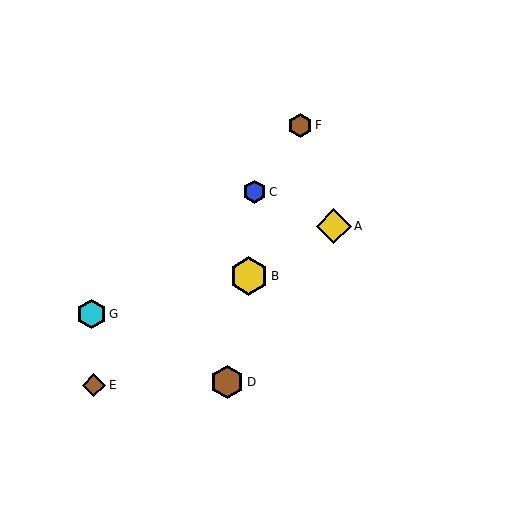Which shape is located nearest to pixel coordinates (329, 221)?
The yellow diamond (labeled A) at (334, 226) is nearest to that location.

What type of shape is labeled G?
Shape G is a cyan hexagon.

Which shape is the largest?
The yellow hexagon (labeled B) is the largest.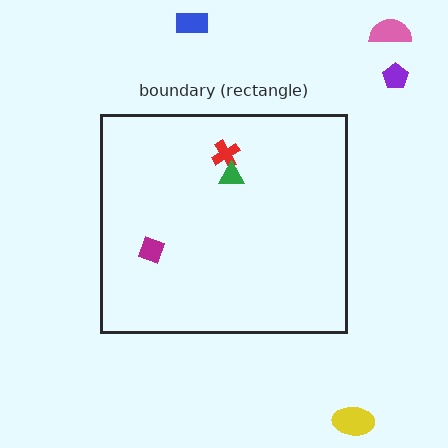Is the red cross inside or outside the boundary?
Inside.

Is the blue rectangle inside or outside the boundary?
Outside.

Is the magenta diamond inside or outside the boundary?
Inside.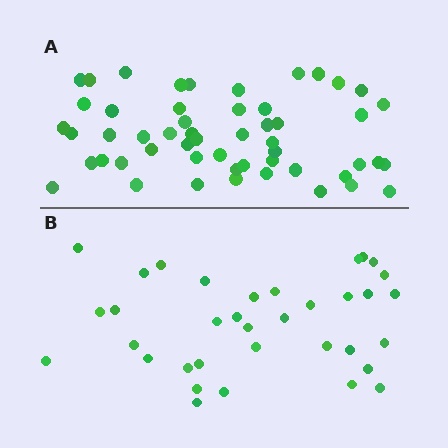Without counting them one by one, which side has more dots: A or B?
Region A (the top region) has more dots.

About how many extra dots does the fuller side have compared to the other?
Region A has approximately 20 more dots than region B.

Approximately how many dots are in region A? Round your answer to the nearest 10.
About 50 dots. (The exact count is 53, which rounds to 50.)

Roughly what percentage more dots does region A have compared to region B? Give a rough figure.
About 50% more.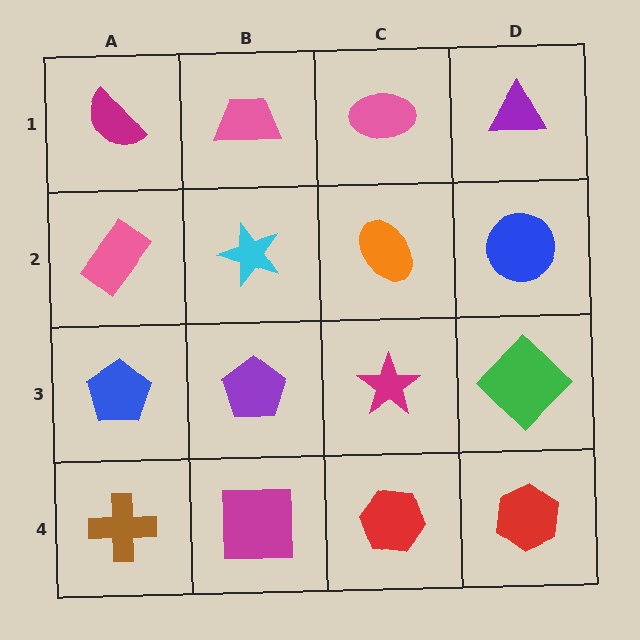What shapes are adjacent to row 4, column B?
A purple pentagon (row 3, column B), a brown cross (row 4, column A), a red hexagon (row 4, column C).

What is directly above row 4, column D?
A green diamond.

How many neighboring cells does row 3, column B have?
4.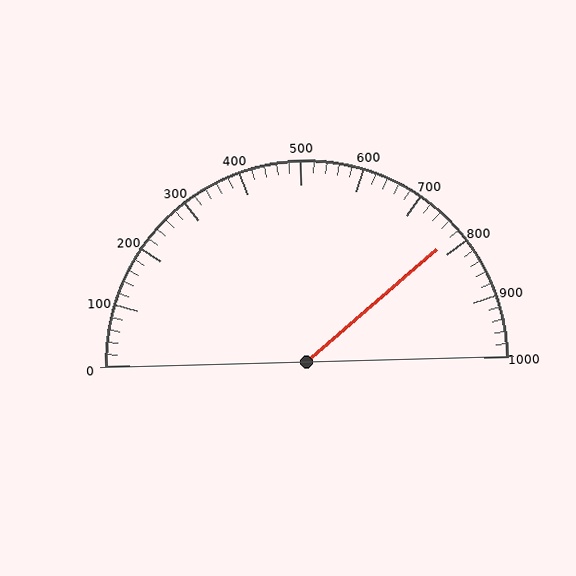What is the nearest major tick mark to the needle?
The nearest major tick mark is 800.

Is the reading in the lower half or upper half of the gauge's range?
The reading is in the upper half of the range (0 to 1000).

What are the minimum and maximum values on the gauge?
The gauge ranges from 0 to 1000.